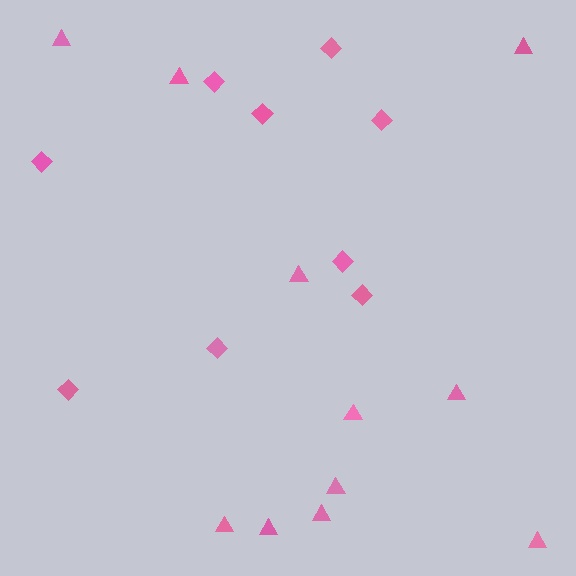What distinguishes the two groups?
There are 2 groups: one group of triangles (11) and one group of diamonds (9).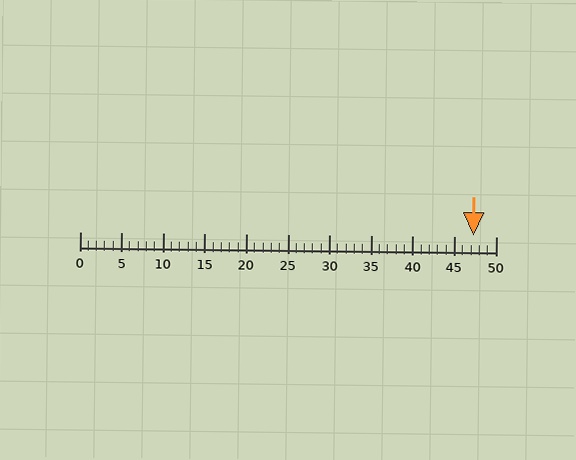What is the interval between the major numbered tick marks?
The major tick marks are spaced 5 units apart.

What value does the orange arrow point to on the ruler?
The orange arrow points to approximately 47.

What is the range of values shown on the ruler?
The ruler shows values from 0 to 50.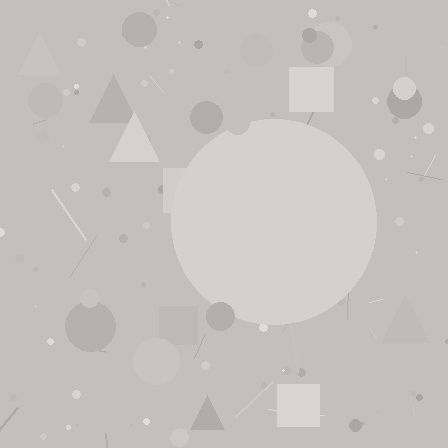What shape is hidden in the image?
A circle is hidden in the image.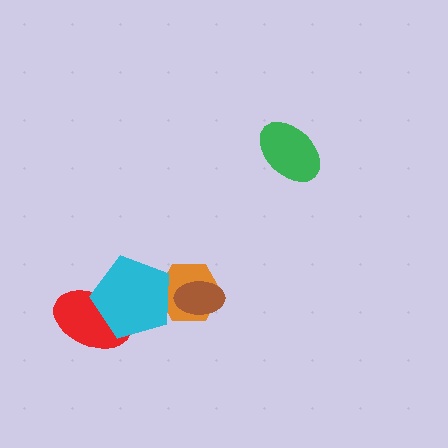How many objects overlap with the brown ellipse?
1 object overlaps with the brown ellipse.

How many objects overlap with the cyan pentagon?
2 objects overlap with the cyan pentagon.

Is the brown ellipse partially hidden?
No, no other shape covers it.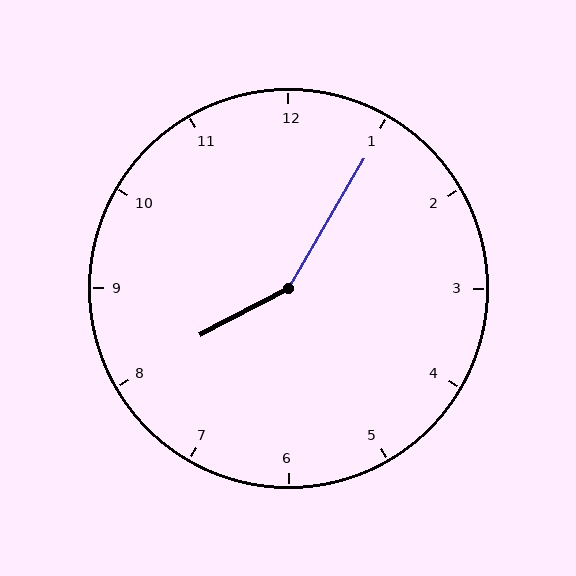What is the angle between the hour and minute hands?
Approximately 148 degrees.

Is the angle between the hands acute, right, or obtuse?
It is obtuse.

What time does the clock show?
8:05.